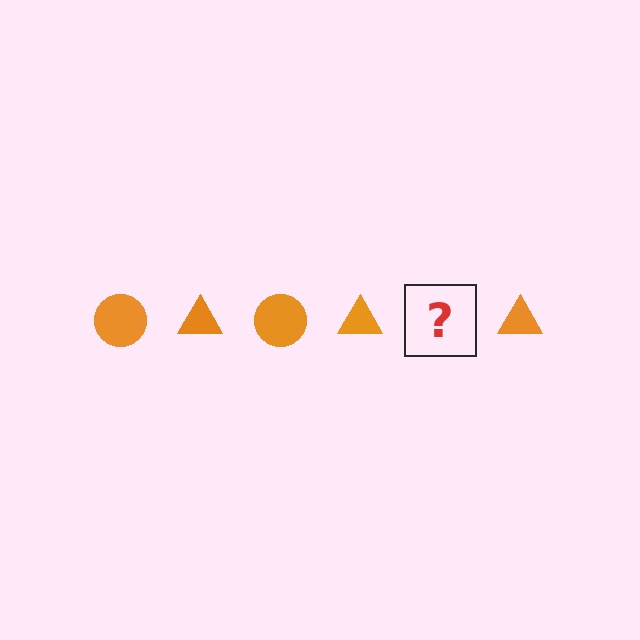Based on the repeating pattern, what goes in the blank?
The blank should be an orange circle.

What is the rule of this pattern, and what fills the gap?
The rule is that the pattern cycles through circle, triangle shapes in orange. The gap should be filled with an orange circle.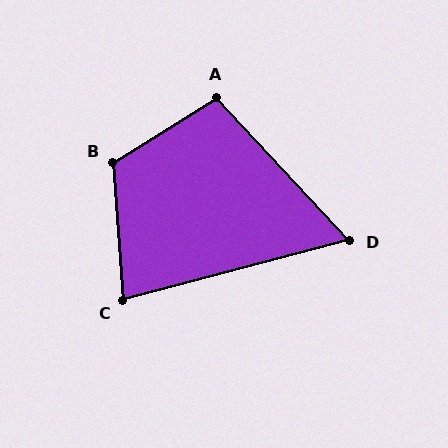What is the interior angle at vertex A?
Approximately 101 degrees (obtuse).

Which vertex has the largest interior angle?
B, at approximately 118 degrees.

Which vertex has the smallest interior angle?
D, at approximately 62 degrees.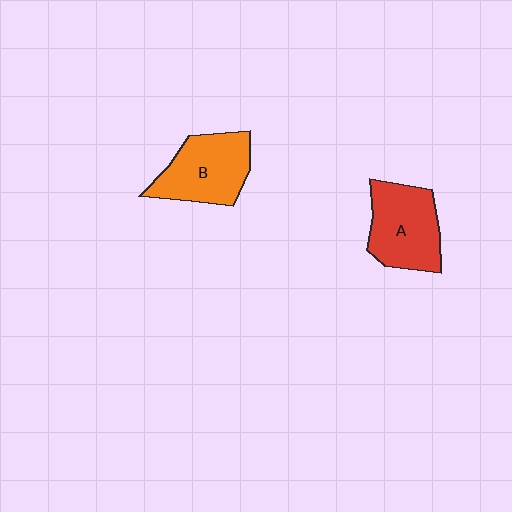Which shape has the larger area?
Shape A (red).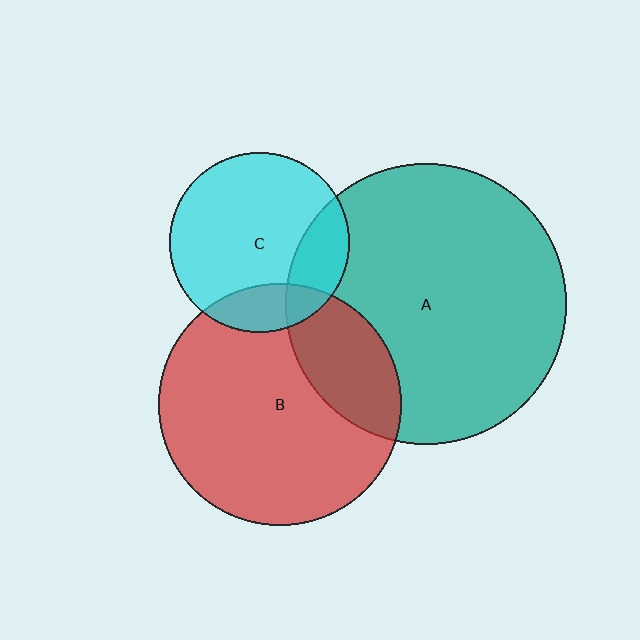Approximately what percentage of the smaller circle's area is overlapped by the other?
Approximately 20%.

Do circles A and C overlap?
Yes.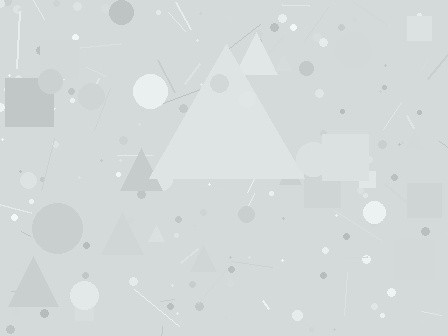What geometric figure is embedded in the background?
A triangle is embedded in the background.